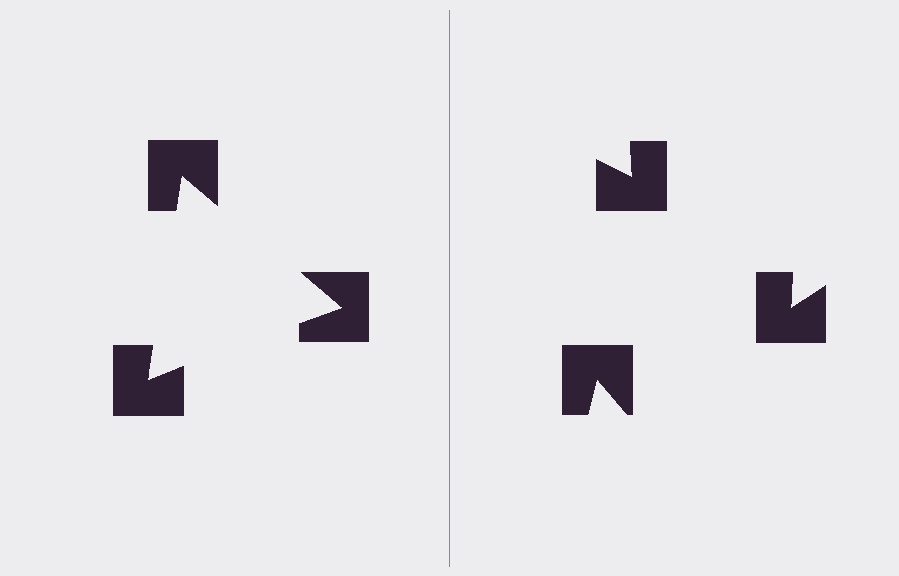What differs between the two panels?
The notched squares are positioned identically on both sides; only the wedge orientations differ. On the left they align to a triangle; on the right they are misaligned.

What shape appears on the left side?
An illusory triangle.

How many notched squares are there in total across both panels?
6 — 3 on each side.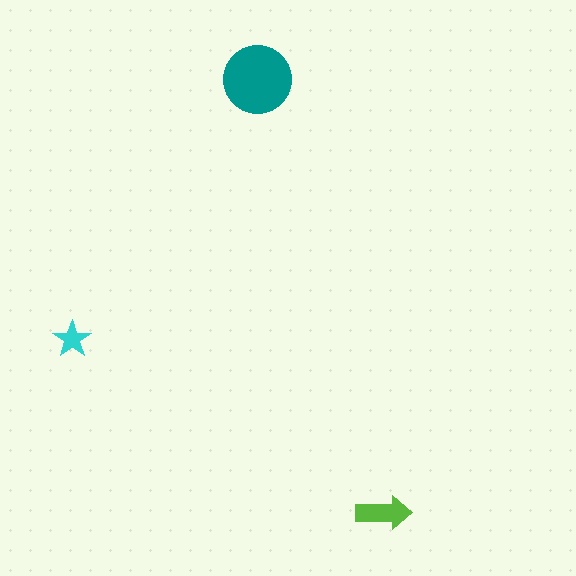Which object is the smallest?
The cyan star.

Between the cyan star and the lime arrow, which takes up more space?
The lime arrow.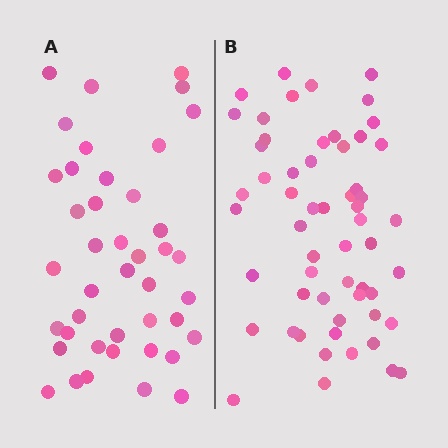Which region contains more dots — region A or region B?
Region B (the right region) has more dots.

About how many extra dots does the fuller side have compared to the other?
Region B has approximately 15 more dots than region A.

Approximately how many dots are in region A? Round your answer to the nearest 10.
About 40 dots. (The exact count is 42, which rounds to 40.)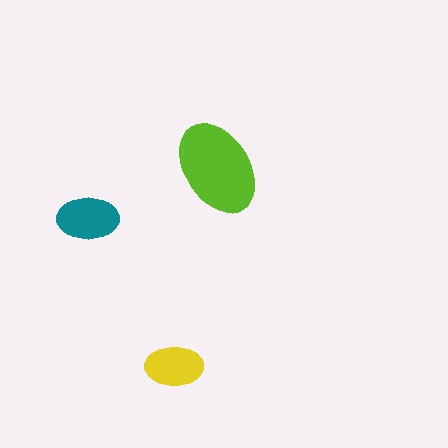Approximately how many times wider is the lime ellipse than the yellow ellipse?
About 1.5 times wider.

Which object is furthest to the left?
The teal ellipse is leftmost.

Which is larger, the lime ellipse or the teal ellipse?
The lime one.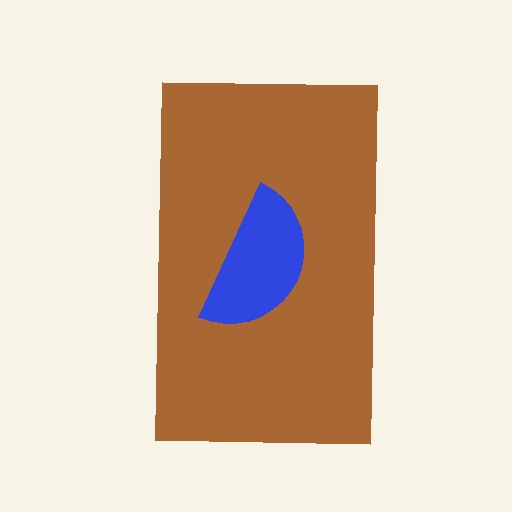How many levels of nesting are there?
2.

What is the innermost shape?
The blue semicircle.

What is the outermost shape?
The brown rectangle.